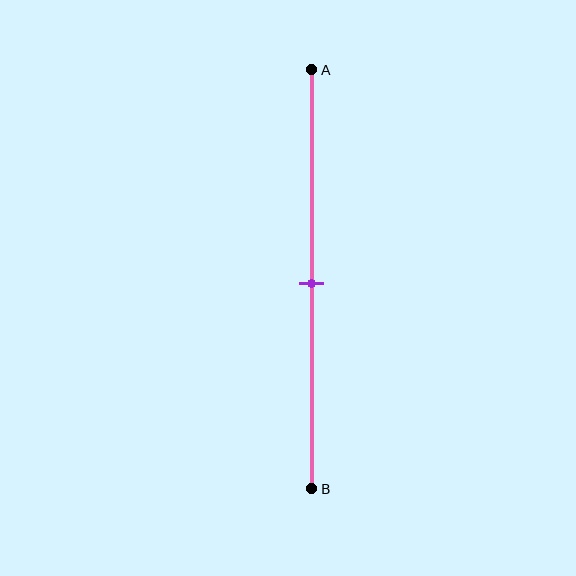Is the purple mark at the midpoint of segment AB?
Yes, the mark is approximately at the midpoint.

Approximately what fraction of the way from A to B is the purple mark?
The purple mark is approximately 50% of the way from A to B.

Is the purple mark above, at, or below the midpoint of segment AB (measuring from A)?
The purple mark is approximately at the midpoint of segment AB.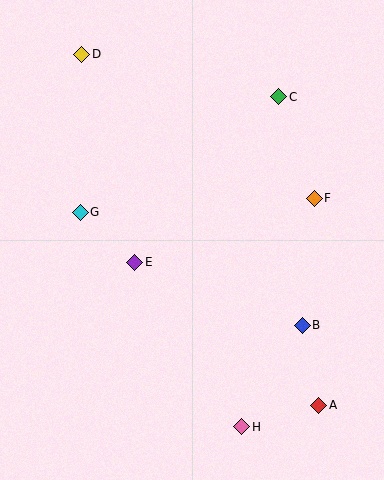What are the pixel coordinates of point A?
Point A is at (319, 405).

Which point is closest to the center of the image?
Point E at (135, 262) is closest to the center.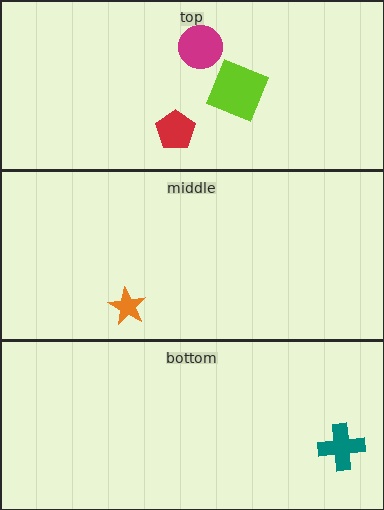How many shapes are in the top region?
3.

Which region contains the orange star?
The middle region.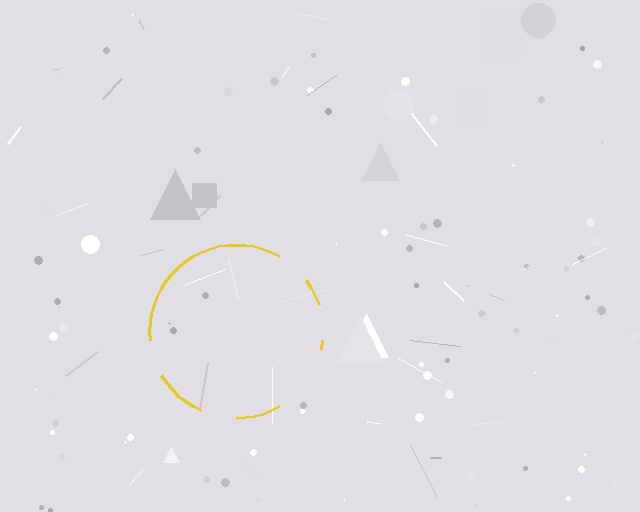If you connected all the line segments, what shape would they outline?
They would outline a circle.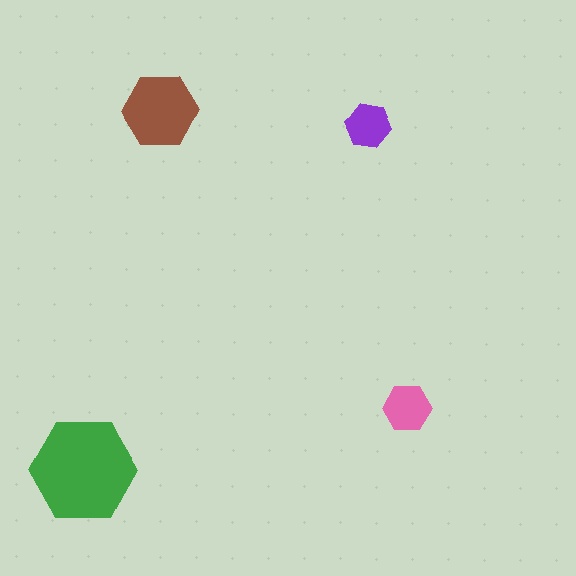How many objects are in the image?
There are 4 objects in the image.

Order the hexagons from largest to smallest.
the green one, the brown one, the pink one, the purple one.